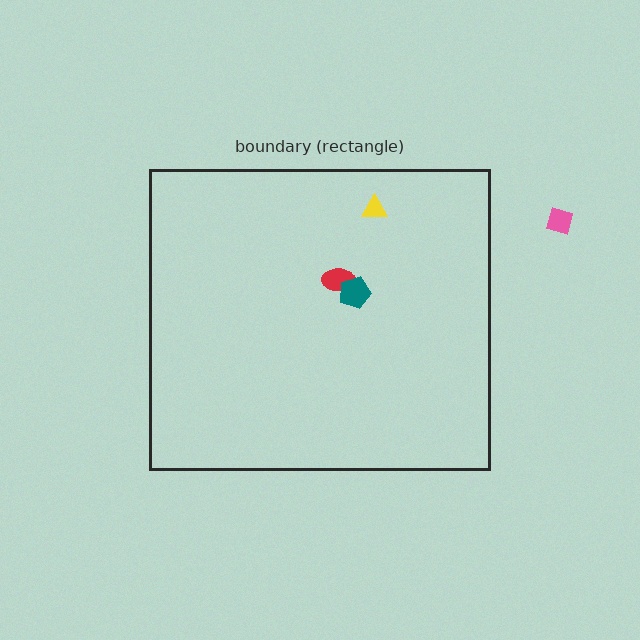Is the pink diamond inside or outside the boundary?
Outside.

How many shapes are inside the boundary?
3 inside, 1 outside.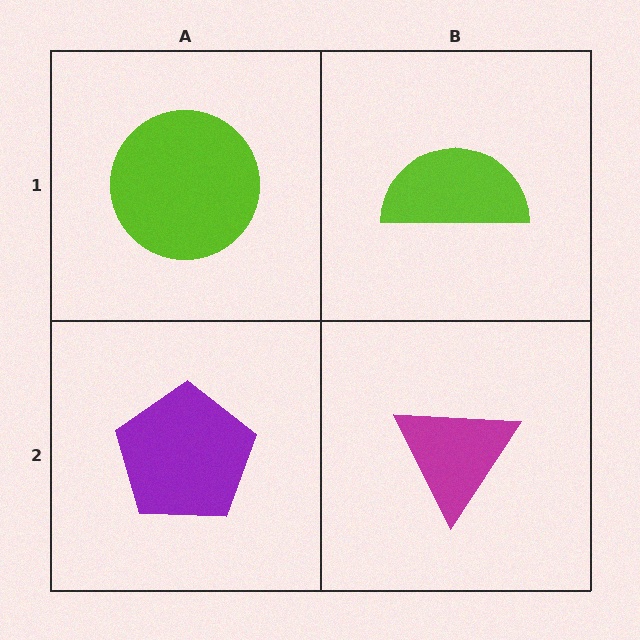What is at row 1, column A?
A lime circle.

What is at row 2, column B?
A magenta triangle.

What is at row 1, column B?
A lime semicircle.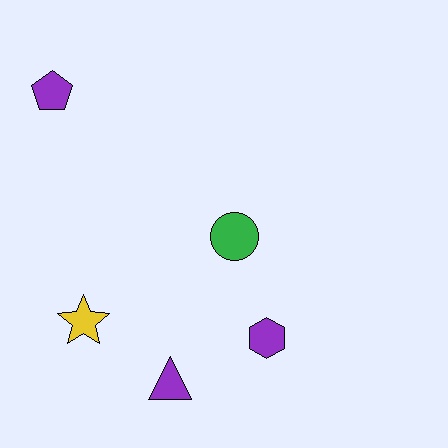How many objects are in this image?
There are 5 objects.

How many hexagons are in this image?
There is 1 hexagon.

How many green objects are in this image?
There is 1 green object.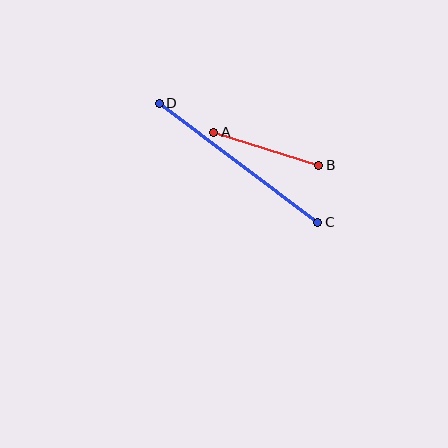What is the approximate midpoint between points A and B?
The midpoint is at approximately (266, 149) pixels.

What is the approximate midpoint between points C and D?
The midpoint is at approximately (238, 163) pixels.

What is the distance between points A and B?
The distance is approximately 110 pixels.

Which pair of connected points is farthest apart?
Points C and D are farthest apart.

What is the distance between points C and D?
The distance is approximately 198 pixels.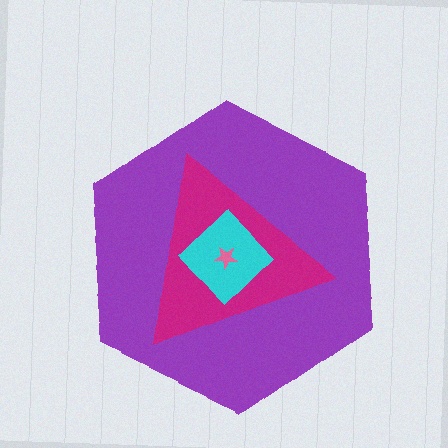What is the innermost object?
The pink star.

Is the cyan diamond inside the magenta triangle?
Yes.